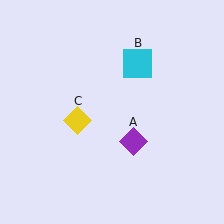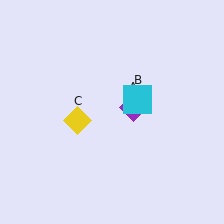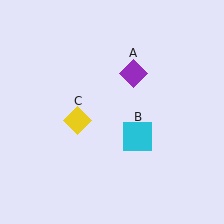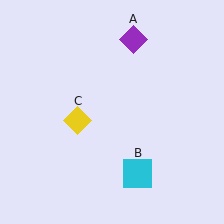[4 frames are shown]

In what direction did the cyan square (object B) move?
The cyan square (object B) moved down.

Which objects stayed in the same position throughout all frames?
Yellow diamond (object C) remained stationary.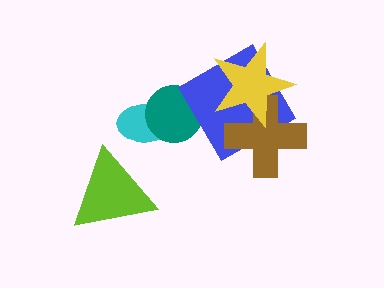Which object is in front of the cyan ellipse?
The teal circle is in front of the cyan ellipse.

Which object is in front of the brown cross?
The yellow star is in front of the brown cross.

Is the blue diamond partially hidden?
Yes, it is partially covered by another shape.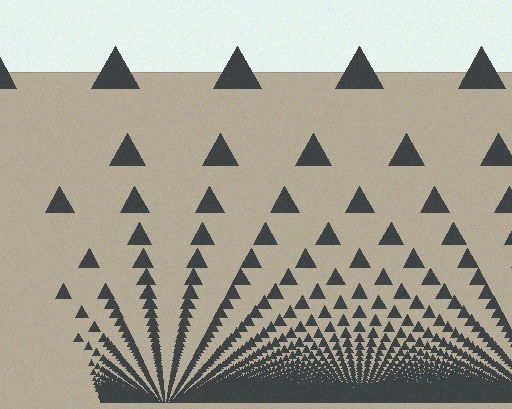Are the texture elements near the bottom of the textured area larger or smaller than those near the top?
Smaller. The gradient is inverted — elements near the bottom are smaller and denser.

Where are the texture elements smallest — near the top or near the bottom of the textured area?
Near the bottom.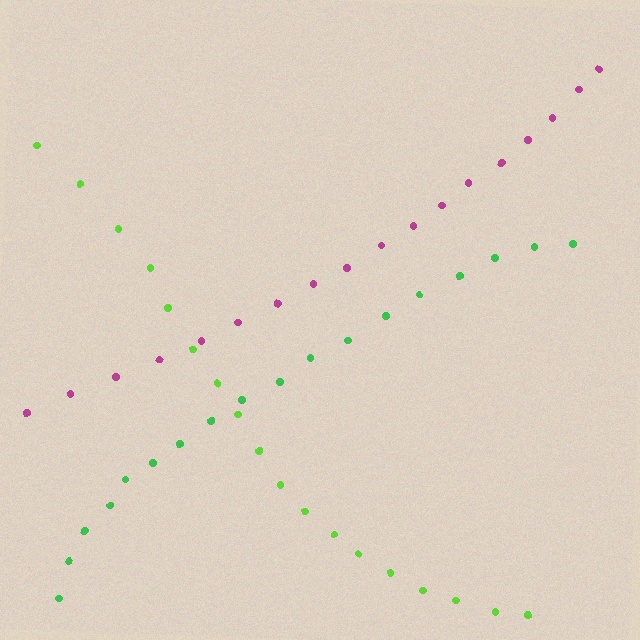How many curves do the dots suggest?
There are 3 distinct paths.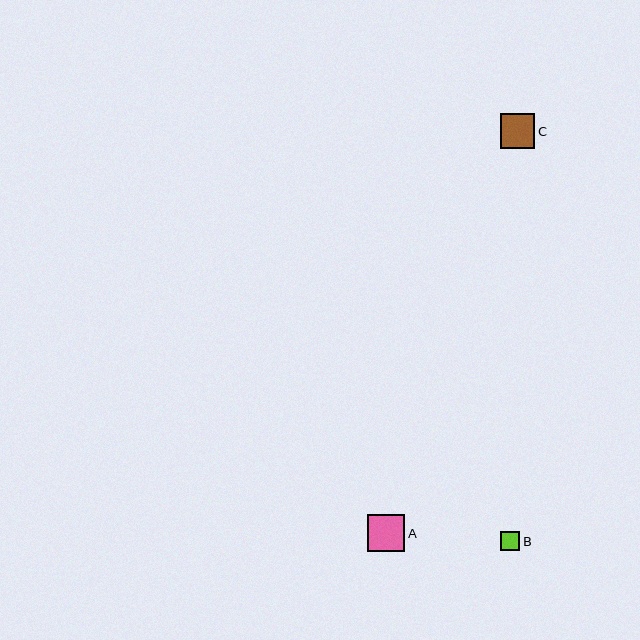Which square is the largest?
Square A is the largest with a size of approximately 37 pixels.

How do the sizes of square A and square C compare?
Square A and square C are approximately the same size.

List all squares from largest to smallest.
From largest to smallest: A, C, B.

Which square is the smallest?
Square B is the smallest with a size of approximately 19 pixels.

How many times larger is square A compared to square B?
Square A is approximately 2.0 times the size of square B.